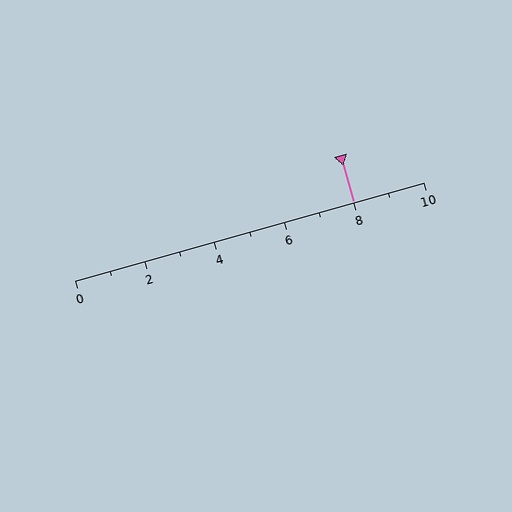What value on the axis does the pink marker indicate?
The marker indicates approximately 8.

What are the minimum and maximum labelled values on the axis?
The axis runs from 0 to 10.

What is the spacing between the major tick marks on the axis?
The major ticks are spaced 2 apart.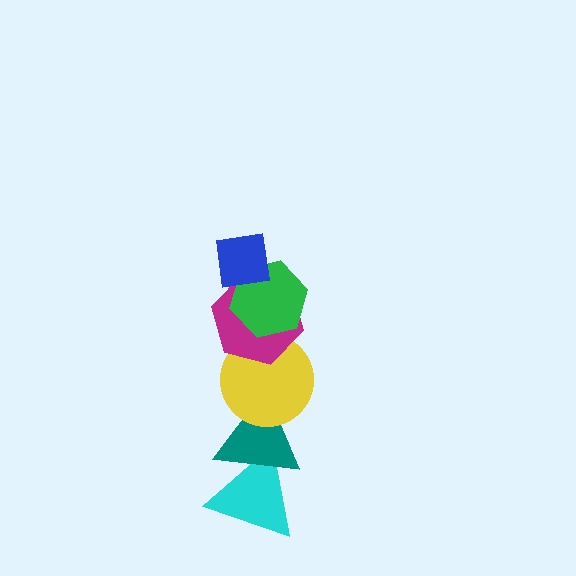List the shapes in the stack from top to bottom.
From top to bottom: the blue square, the green hexagon, the magenta hexagon, the yellow circle, the teal triangle, the cyan triangle.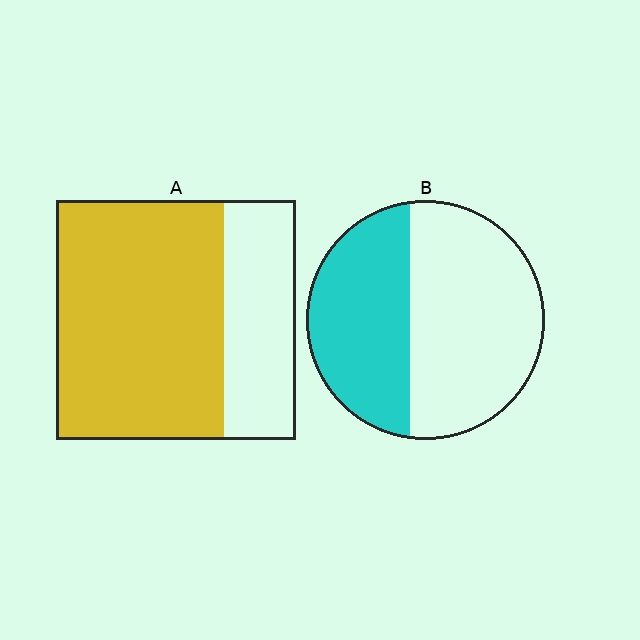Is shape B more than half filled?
No.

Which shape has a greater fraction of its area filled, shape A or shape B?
Shape A.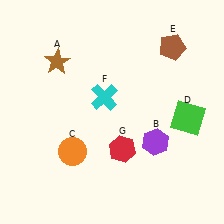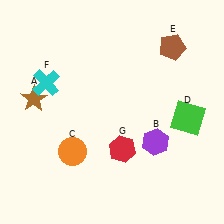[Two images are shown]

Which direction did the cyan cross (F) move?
The cyan cross (F) moved left.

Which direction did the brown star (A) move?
The brown star (A) moved down.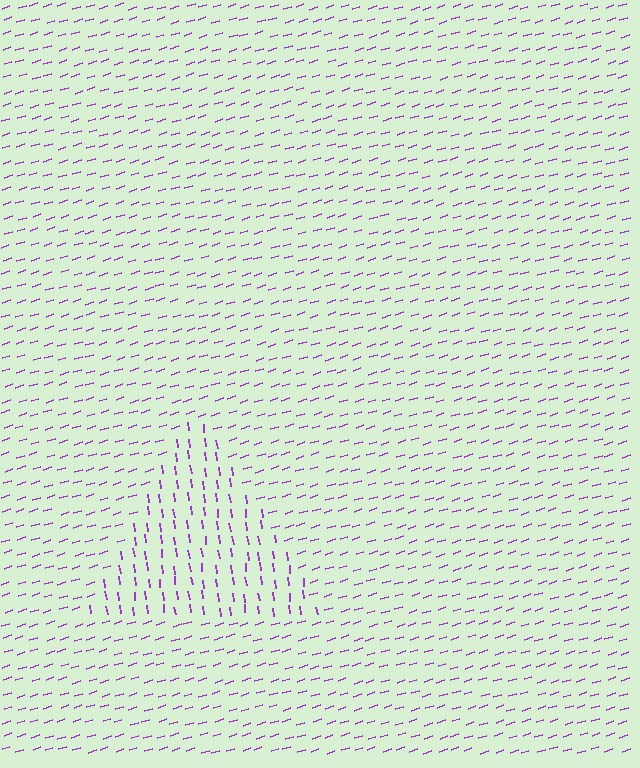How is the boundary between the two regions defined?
The boundary is defined purely by a change in line orientation (approximately 80 degrees difference). All lines are the same color and thickness.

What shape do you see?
I see a triangle.